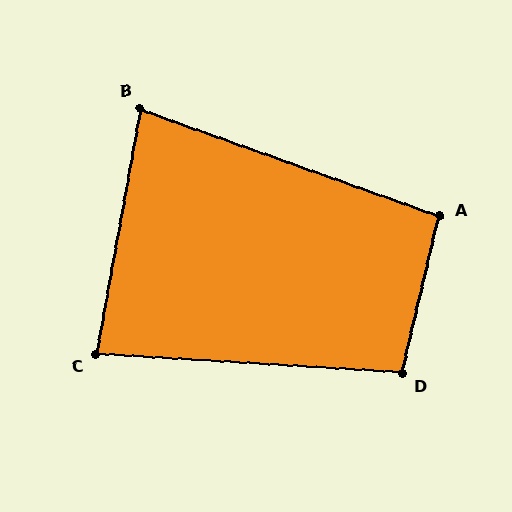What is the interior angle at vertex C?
Approximately 83 degrees (acute).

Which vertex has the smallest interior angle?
B, at approximately 80 degrees.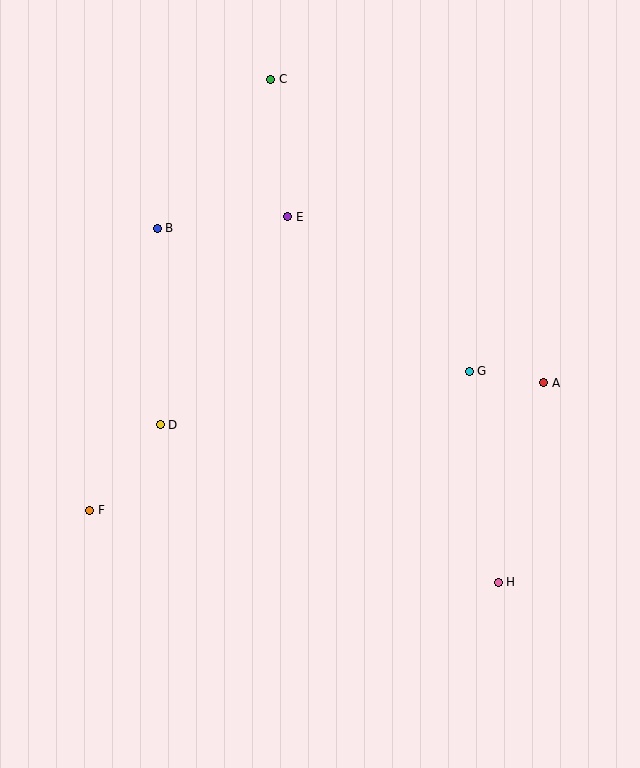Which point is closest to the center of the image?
Point G at (469, 371) is closest to the center.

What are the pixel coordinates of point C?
Point C is at (271, 79).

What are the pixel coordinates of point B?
Point B is at (157, 228).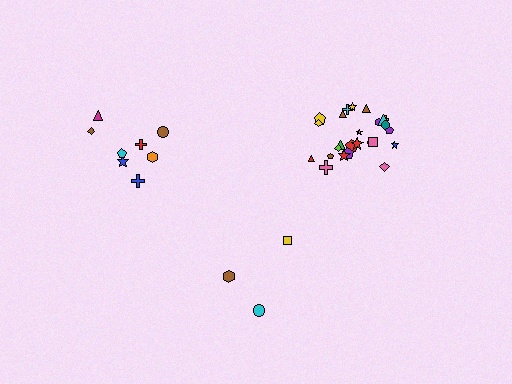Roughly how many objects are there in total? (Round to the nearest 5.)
Roughly 35 objects in total.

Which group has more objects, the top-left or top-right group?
The top-right group.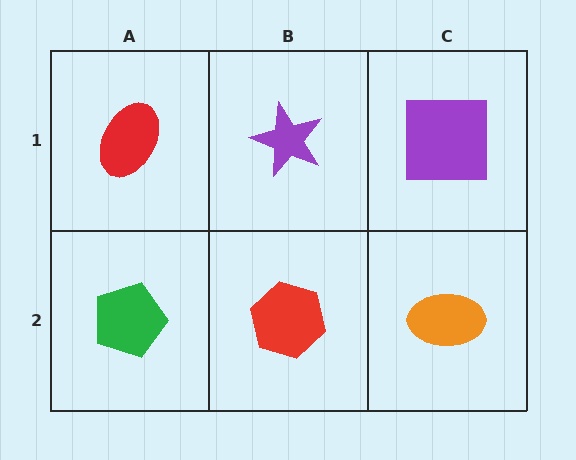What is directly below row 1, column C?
An orange ellipse.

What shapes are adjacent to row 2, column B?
A purple star (row 1, column B), a green pentagon (row 2, column A), an orange ellipse (row 2, column C).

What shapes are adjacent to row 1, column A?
A green pentagon (row 2, column A), a purple star (row 1, column B).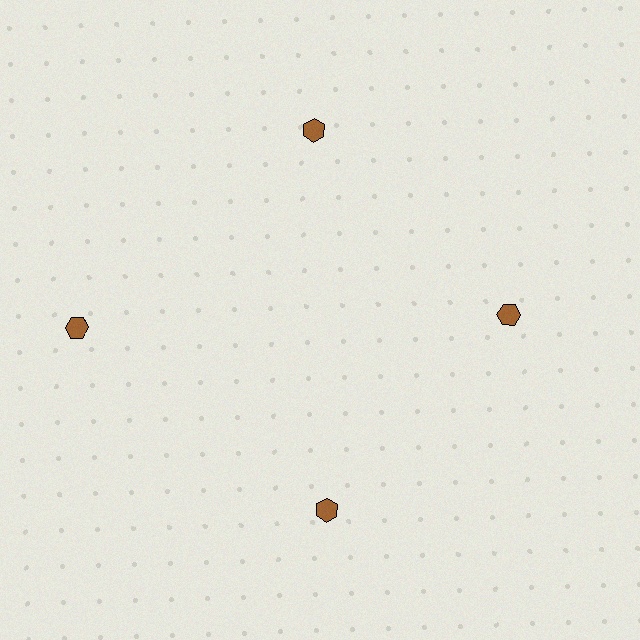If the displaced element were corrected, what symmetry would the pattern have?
It would have 4-fold rotational symmetry — the pattern would map onto itself every 90 degrees.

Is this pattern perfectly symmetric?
No. The 4 brown hexagons are arranged in a ring, but one element near the 9 o'clock position is pushed outward from the center, breaking the 4-fold rotational symmetry.